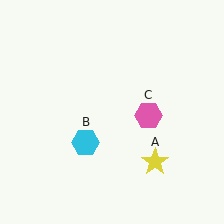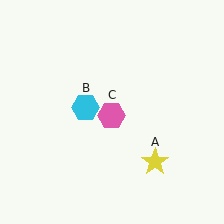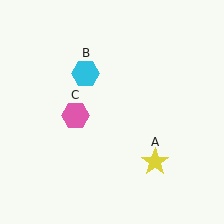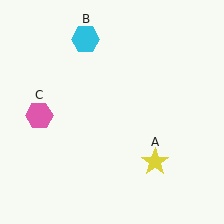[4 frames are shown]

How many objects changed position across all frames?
2 objects changed position: cyan hexagon (object B), pink hexagon (object C).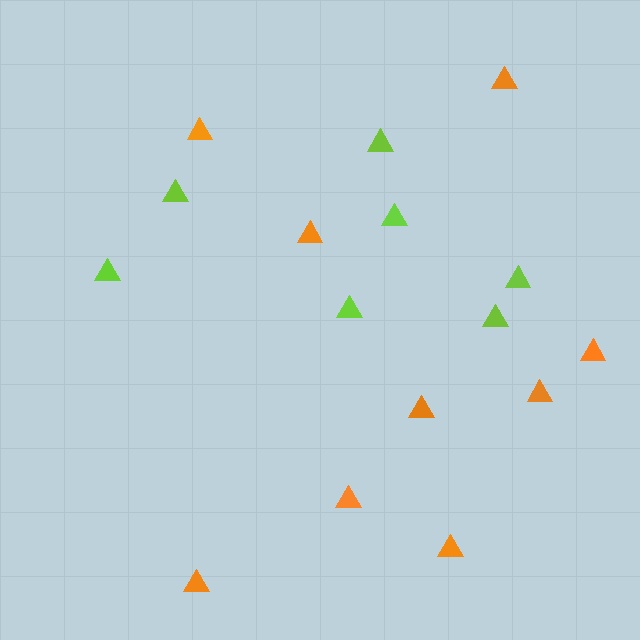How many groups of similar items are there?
There are 2 groups: one group of orange triangles (9) and one group of lime triangles (7).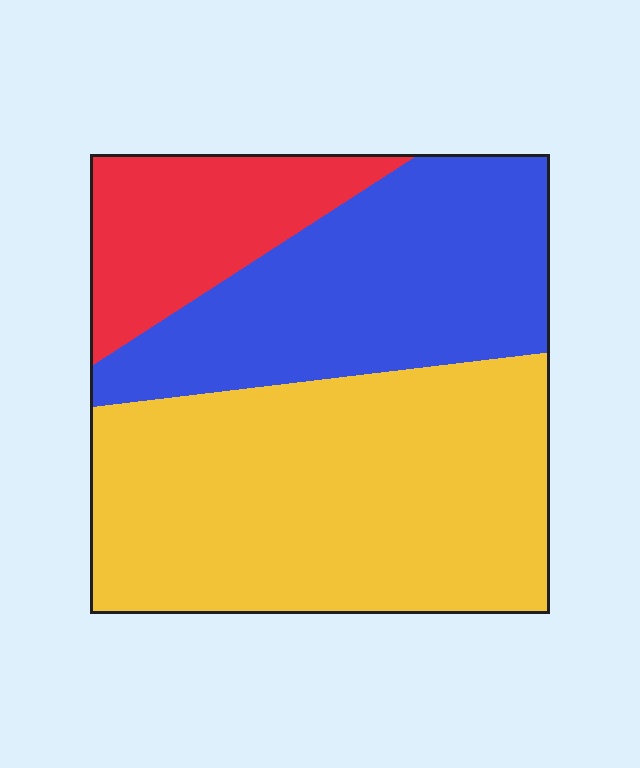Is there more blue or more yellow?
Yellow.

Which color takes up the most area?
Yellow, at roughly 50%.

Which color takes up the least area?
Red, at roughly 15%.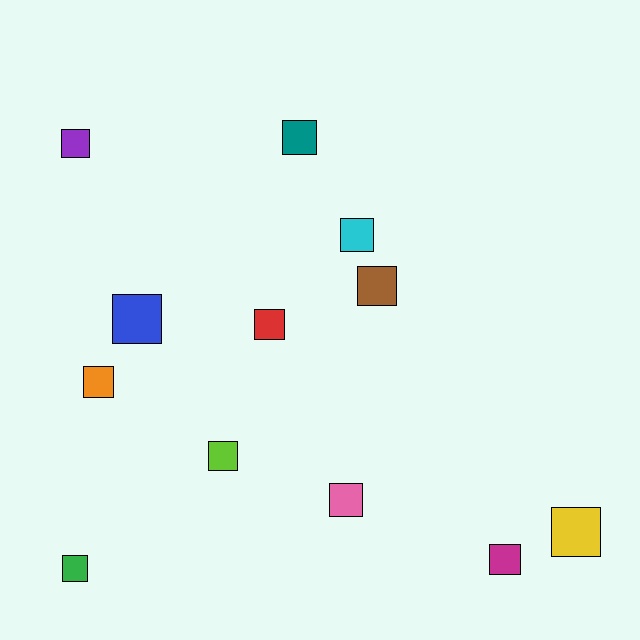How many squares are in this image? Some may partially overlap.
There are 12 squares.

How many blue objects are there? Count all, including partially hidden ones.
There is 1 blue object.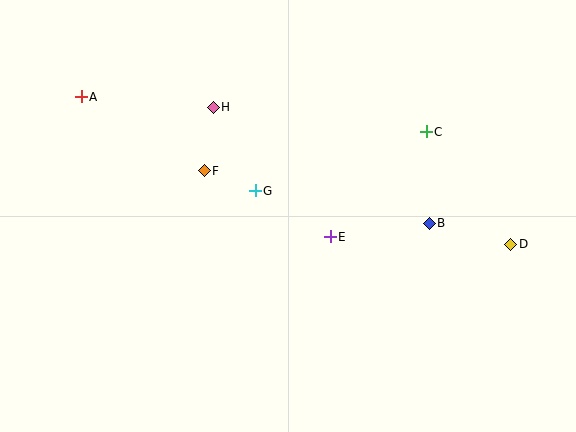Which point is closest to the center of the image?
Point G at (255, 191) is closest to the center.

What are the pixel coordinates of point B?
Point B is at (429, 223).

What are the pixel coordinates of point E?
Point E is at (330, 237).